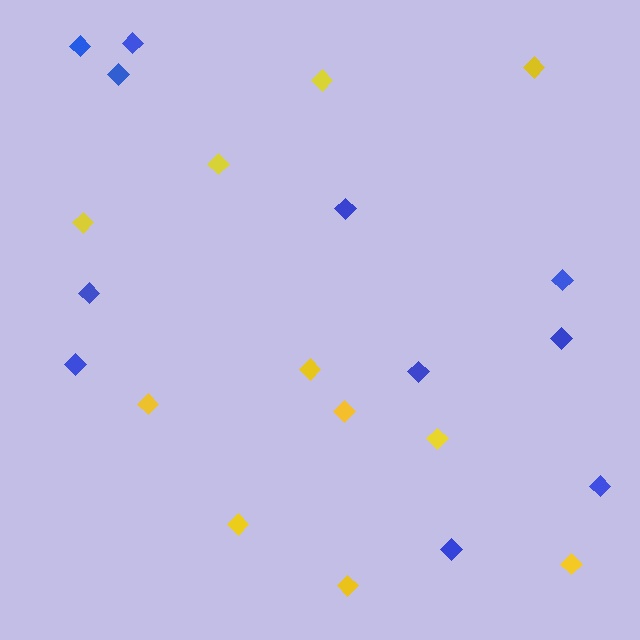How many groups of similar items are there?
There are 2 groups: one group of yellow diamonds (11) and one group of blue diamonds (11).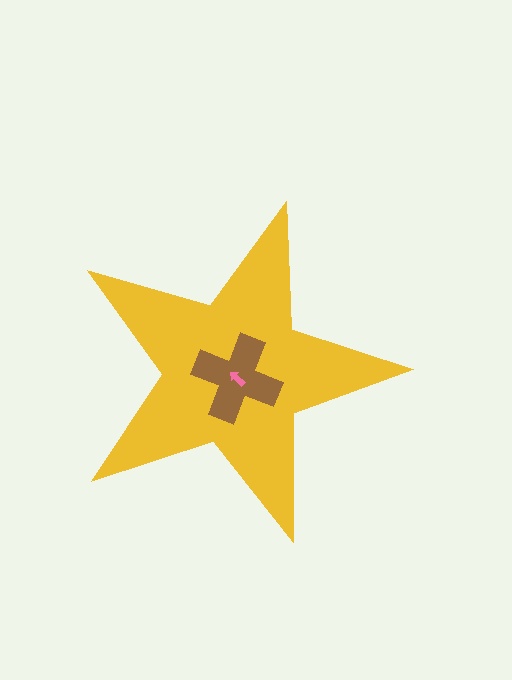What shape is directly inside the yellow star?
The brown cross.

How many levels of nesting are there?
3.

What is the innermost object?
The pink arrow.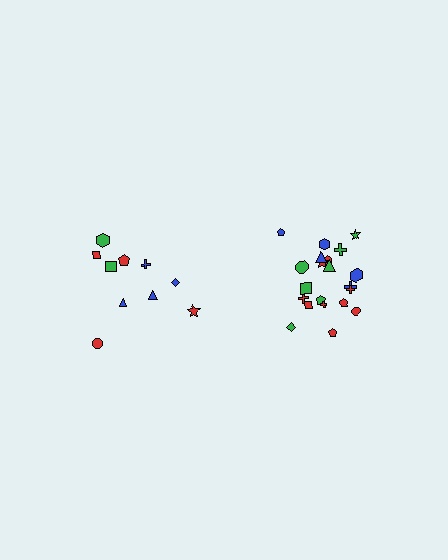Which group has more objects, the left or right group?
The right group.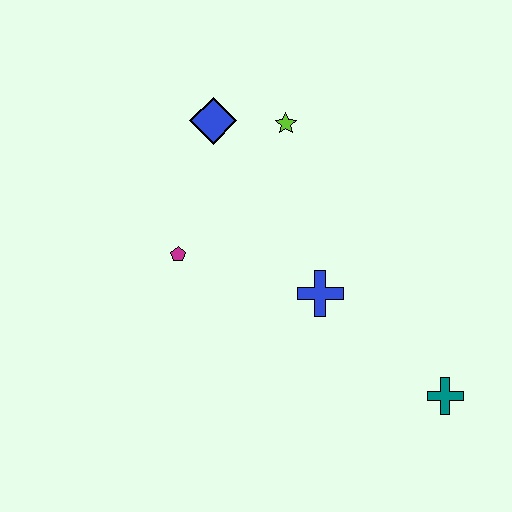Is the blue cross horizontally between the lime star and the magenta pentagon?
No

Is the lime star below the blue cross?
No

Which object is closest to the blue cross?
The magenta pentagon is closest to the blue cross.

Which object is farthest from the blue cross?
The blue diamond is farthest from the blue cross.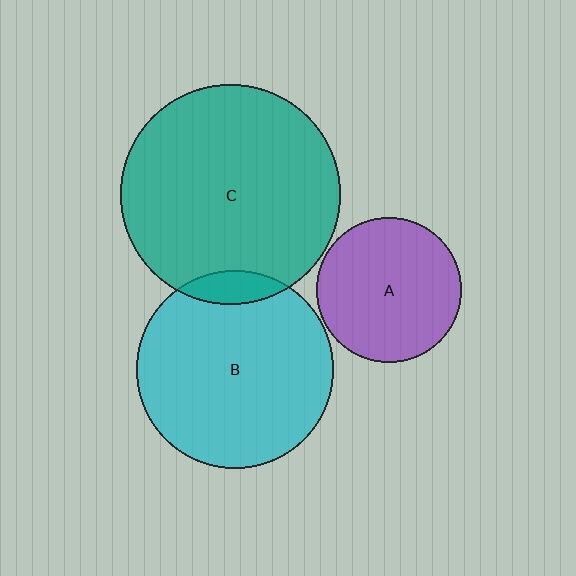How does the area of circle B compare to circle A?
Approximately 1.8 times.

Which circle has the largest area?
Circle C (teal).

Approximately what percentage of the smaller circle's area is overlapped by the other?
Approximately 10%.